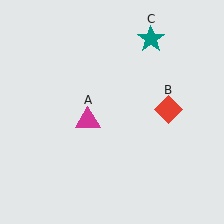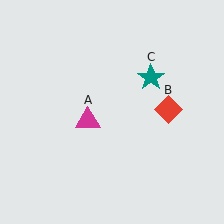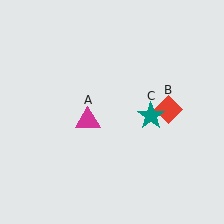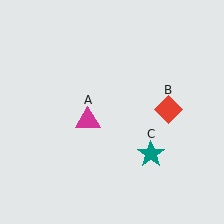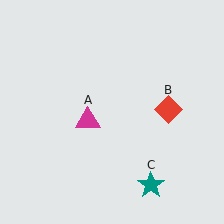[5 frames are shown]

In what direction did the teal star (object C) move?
The teal star (object C) moved down.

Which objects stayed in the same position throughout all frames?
Magenta triangle (object A) and red diamond (object B) remained stationary.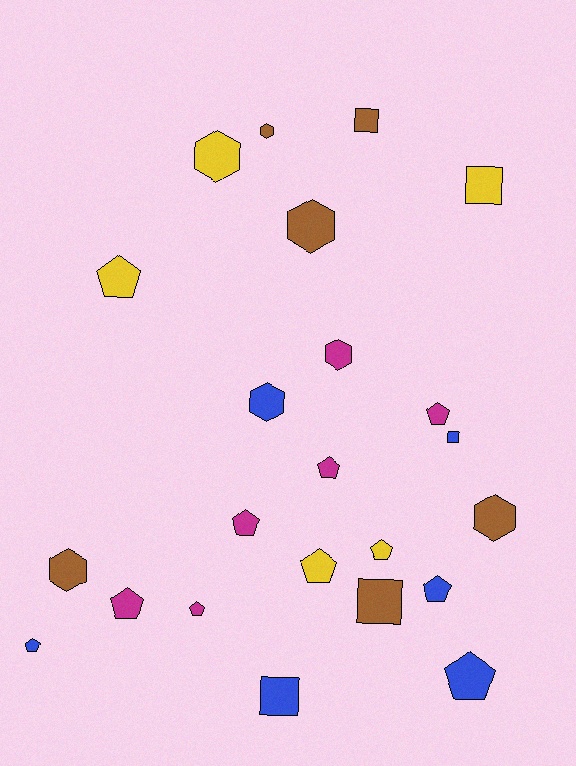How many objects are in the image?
There are 23 objects.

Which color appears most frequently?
Blue, with 6 objects.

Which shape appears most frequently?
Pentagon, with 11 objects.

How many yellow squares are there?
There is 1 yellow square.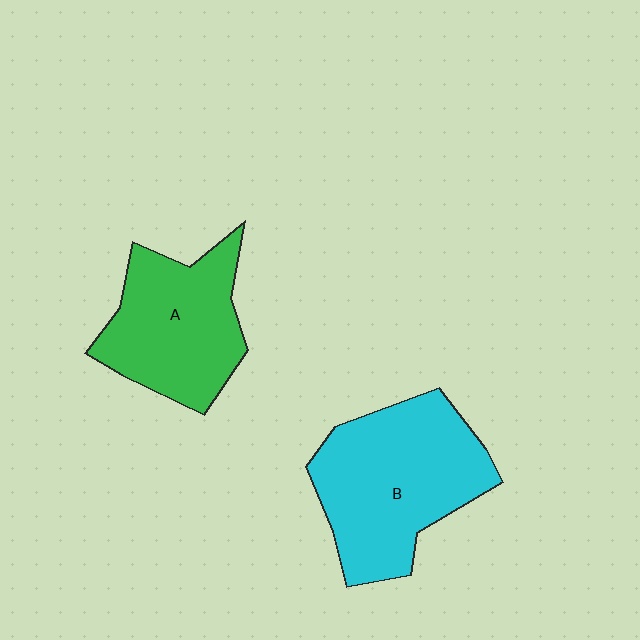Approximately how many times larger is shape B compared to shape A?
Approximately 1.3 times.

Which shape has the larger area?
Shape B (cyan).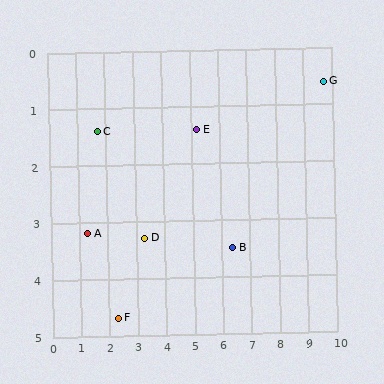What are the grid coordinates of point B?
Point B is at approximately (6.4, 3.5).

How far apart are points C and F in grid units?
Points C and F are about 3.4 grid units apart.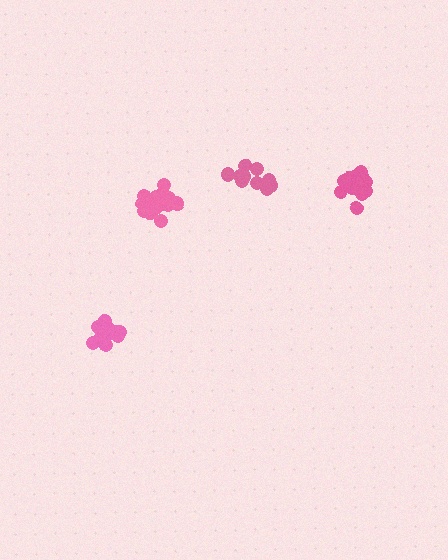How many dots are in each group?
Group 1: 15 dots, Group 2: 13 dots, Group 3: 11 dots, Group 4: 17 dots (56 total).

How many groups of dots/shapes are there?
There are 4 groups.